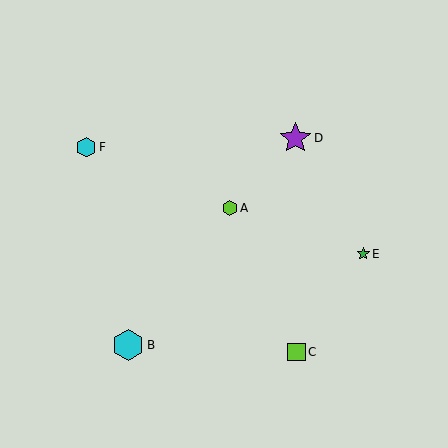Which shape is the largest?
The purple star (labeled D) is the largest.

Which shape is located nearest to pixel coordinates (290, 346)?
The lime square (labeled C) at (297, 352) is nearest to that location.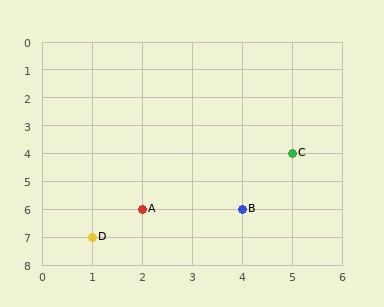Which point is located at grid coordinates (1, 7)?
Point D is at (1, 7).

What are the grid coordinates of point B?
Point B is at grid coordinates (4, 6).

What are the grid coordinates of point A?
Point A is at grid coordinates (2, 6).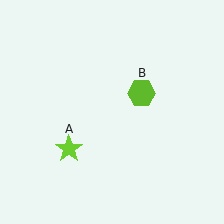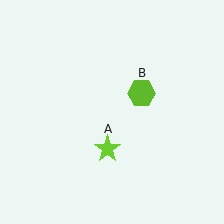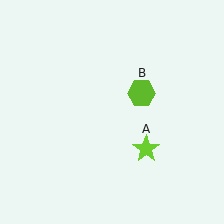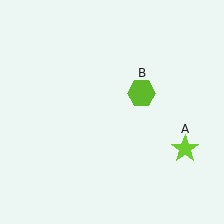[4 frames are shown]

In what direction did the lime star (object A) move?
The lime star (object A) moved right.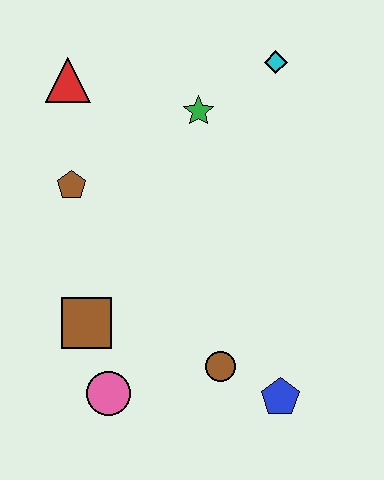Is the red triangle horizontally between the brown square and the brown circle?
No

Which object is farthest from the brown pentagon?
The blue pentagon is farthest from the brown pentagon.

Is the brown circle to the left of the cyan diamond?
Yes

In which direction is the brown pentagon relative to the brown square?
The brown pentagon is above the brown square.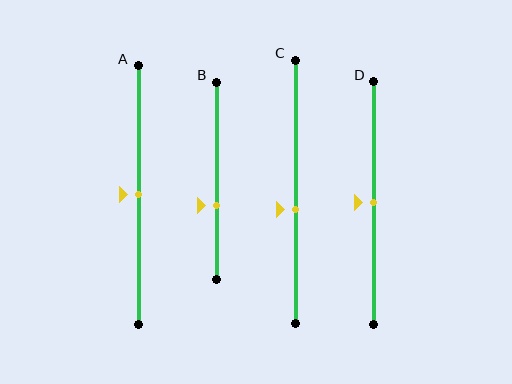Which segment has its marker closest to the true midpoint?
Segment A has its marker closest to the true midpoint.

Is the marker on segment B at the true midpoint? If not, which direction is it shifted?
No, the marker on segment B is shifted downward by about 13% of the segment length.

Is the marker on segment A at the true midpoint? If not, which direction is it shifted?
Yes, the marker on segment A is at the true midpoint.